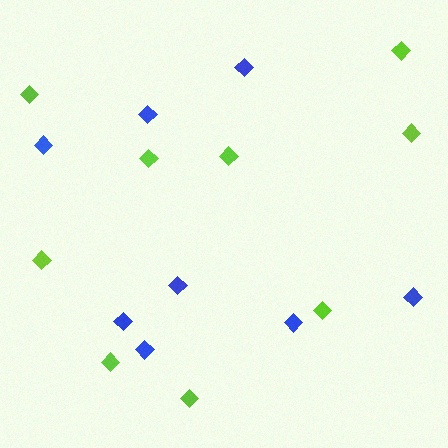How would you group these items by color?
There are 2 groups: one group of lime diamonds (9) and one group of blue diamonds (8).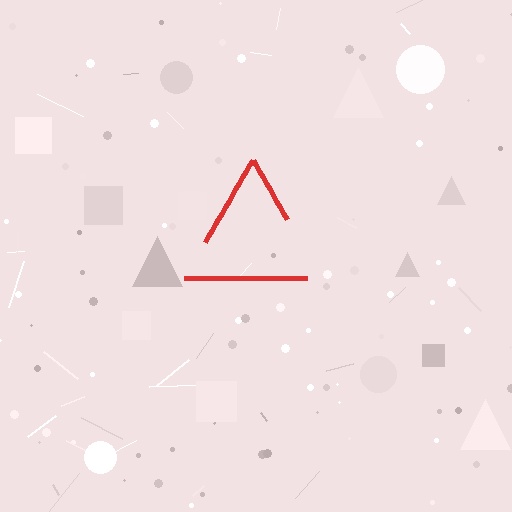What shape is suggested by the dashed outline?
The dashed outline suggests a triangle.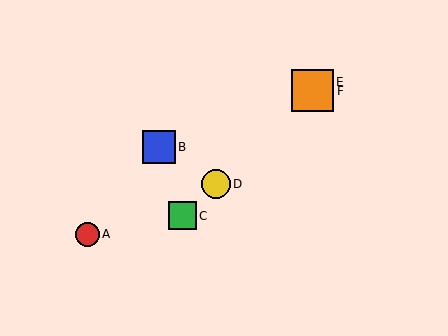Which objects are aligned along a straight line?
Objects C, D, E, F are aligned along a straight line.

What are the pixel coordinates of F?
Object F is at (313, 91).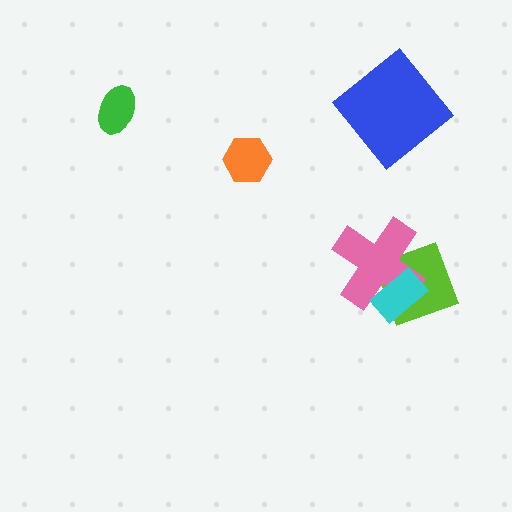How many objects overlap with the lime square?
2 objects overlap with the lime square.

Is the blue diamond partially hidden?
No, no other shape covers it.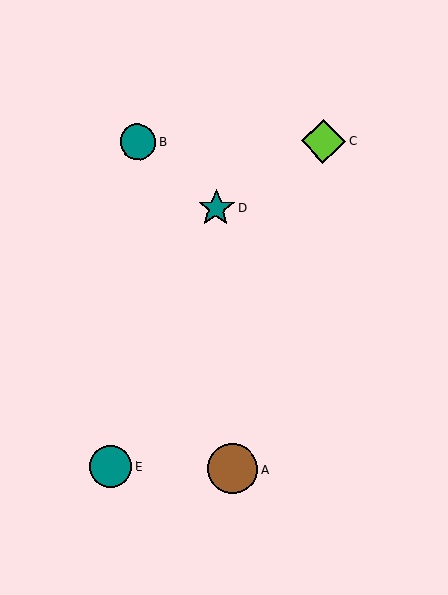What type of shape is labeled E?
Shape E is a teal circle.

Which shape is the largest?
The brown circle (labeled A) is the largest.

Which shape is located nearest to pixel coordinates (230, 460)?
The brown circle (labeled A) at (233, 469) is nearest to that location.